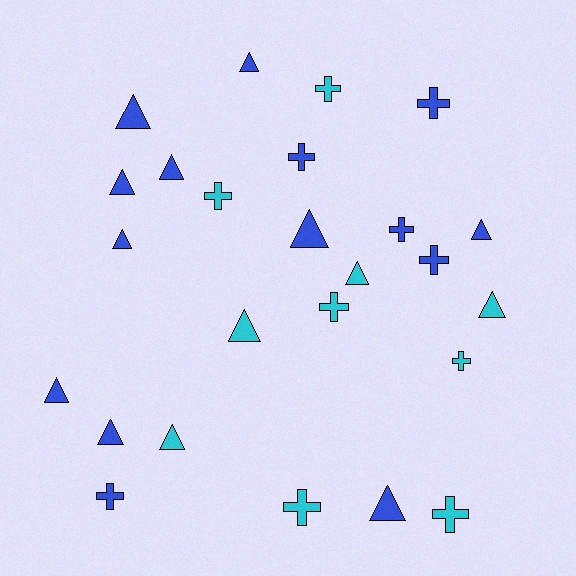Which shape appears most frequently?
Triangle, with 14 objects.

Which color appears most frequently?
Blue, with 15 objects.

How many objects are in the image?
There are 25 objects.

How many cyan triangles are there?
There are 4 cyan triangles.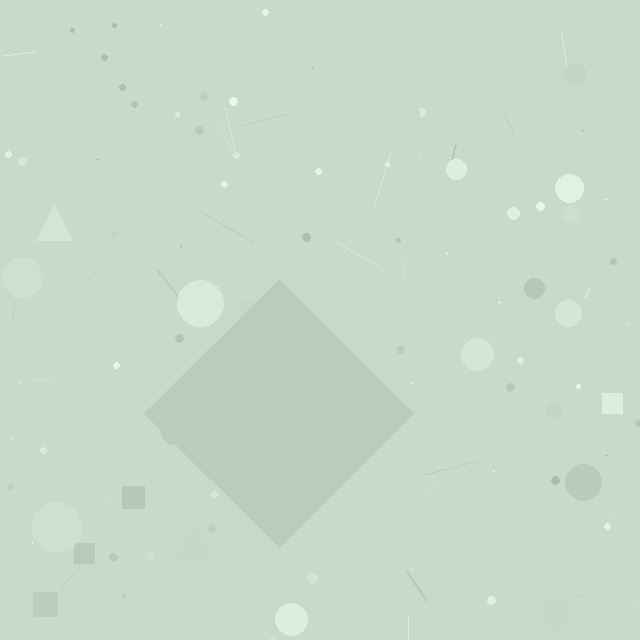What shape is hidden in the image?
A diamond is hidden in the image.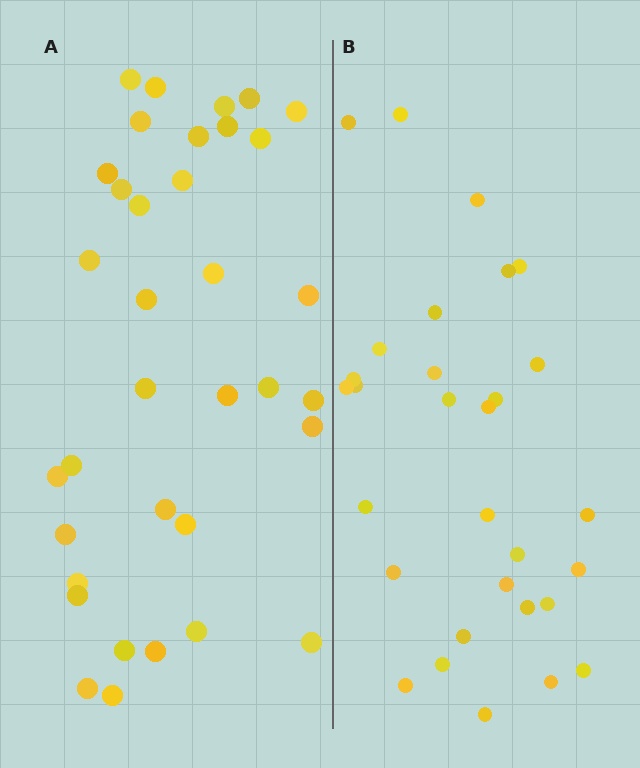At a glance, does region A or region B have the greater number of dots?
Region A (the left region) has more dots.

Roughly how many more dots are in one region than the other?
Region A has about 5 more dots than region B.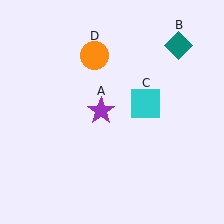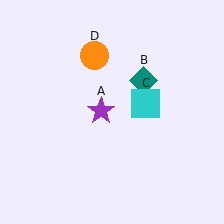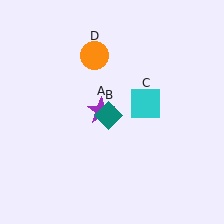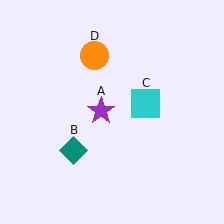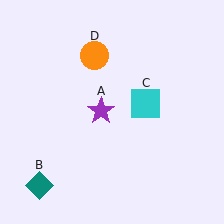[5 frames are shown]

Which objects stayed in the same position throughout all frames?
Purple star (object A) and cyan square (object C) and orange circle (object D) remained stationary.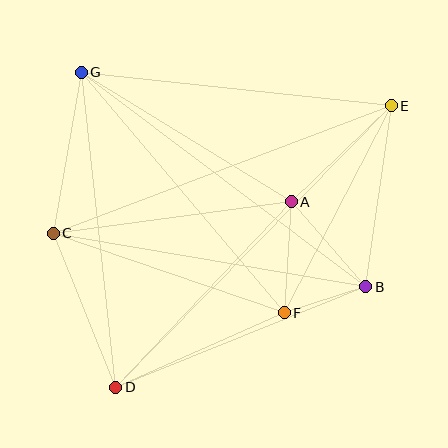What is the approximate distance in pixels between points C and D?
The distance between C and D is approximately 167 pixels.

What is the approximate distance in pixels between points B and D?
The distance between B and D is approximately 269 pixels.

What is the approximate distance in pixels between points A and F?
The distance between A and F is approximately 111 pixels.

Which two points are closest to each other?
Points B and F are closest to each other.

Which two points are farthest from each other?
Points D and E are farthest from each other.